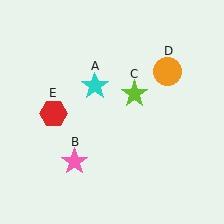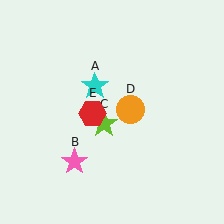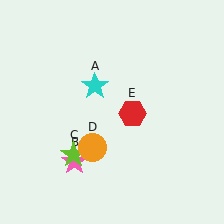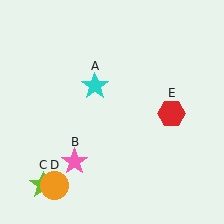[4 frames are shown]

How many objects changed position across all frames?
3 objects changed position: lime star (object C), orange circle (object D), red hexagon (object E).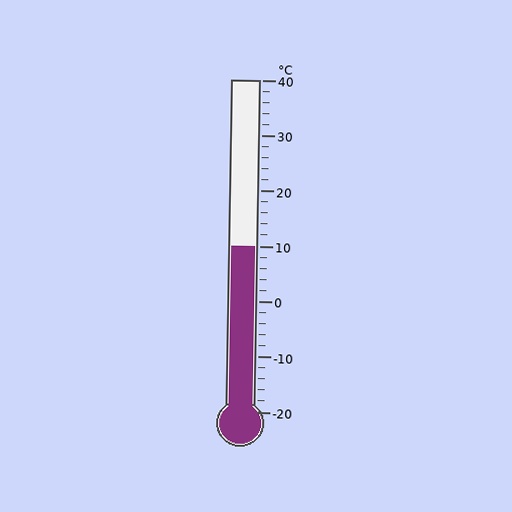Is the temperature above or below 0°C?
The temperature is above 0°C.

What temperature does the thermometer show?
The thermometer shows approximately 10°C.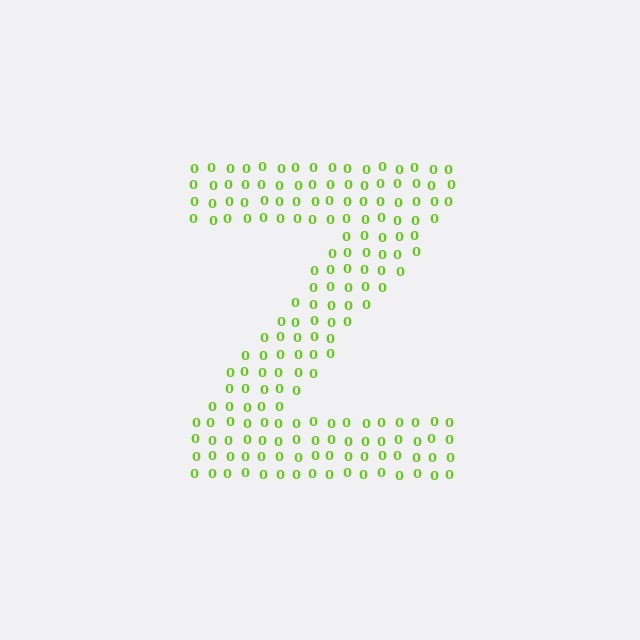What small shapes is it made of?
It is made of small digit 0's.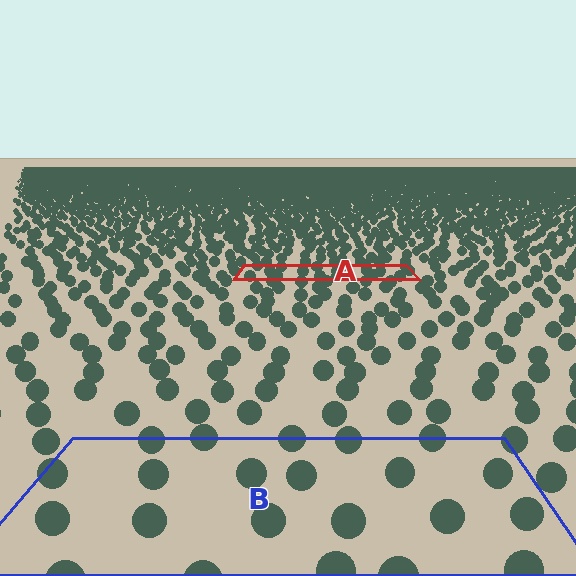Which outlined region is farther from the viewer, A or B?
Region A is farther from the viewer — the texture elements inside it appear smaller and more densely packed.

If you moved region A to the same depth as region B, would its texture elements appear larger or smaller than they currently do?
They would appear larger. At a closer depth, the same texture elements are projected at a bigger on-screen size.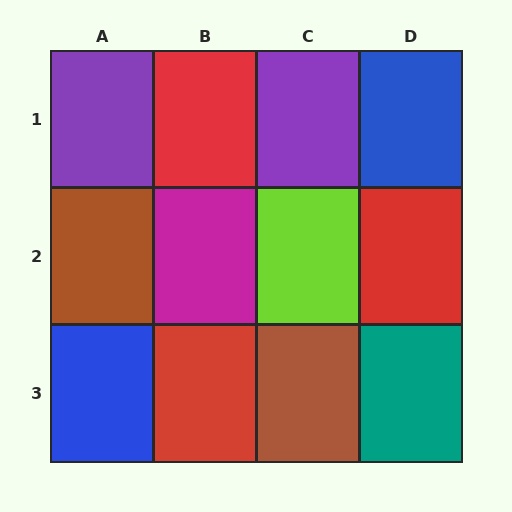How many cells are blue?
2 cells are blue.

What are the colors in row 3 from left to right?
Blue, red, brown, teal.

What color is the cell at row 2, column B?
Magenta.